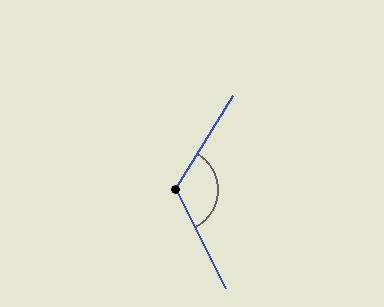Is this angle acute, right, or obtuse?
It is obtuse.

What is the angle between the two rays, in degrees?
Approximately 122 degrees.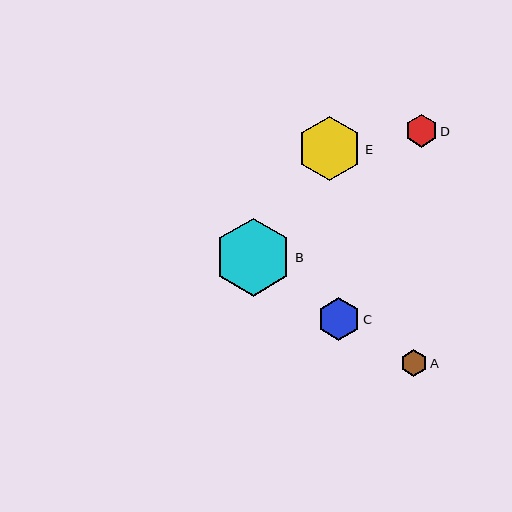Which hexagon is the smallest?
Hexagon A is the smallest with a size of approximately 27 pixels.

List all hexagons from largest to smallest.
From largest to smallest: B, E, C, D, A.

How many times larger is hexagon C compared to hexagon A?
Hexagon C is approximately 1.6 times the size of hexagon A.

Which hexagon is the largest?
Hexagon B is the largest with a size of approximately 78 pixels.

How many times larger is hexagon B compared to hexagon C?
Hexagon B is approximately 1.8 times the size of hexagon C.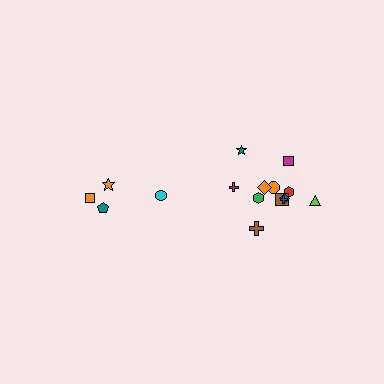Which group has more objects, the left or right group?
The right group.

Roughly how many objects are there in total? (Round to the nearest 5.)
Roughly 15 objects in total.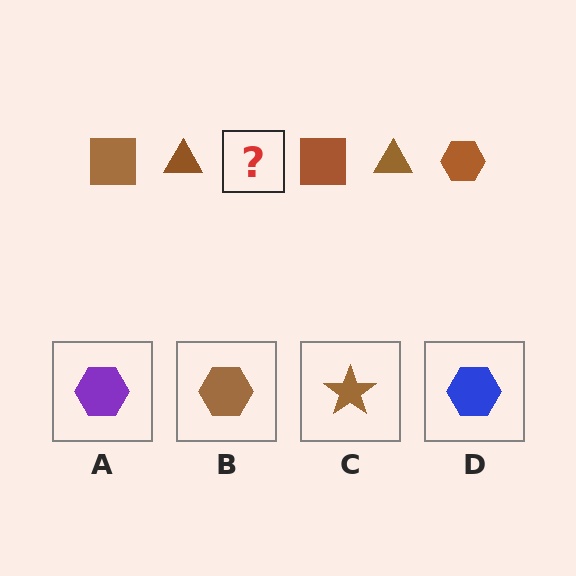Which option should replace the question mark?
Option B.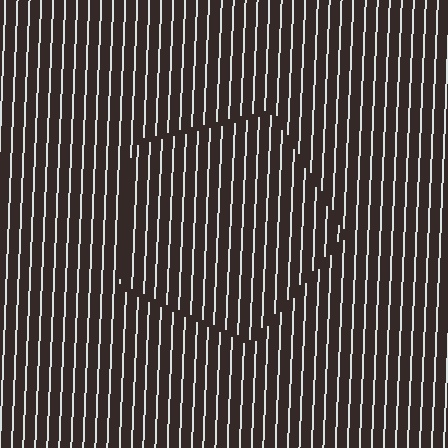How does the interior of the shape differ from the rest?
The interior of the shape contains the same grating, shifted by half a period — the contour is defined by the phase discontinuity where line-ends from the inner and outer gratings abut.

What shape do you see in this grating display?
An illusory pentagon. The interior of the shape contains the same grating, shifted by half a period — the contour is defined by the phase discontinuity where line-ends from the inner and outer gratings abut.